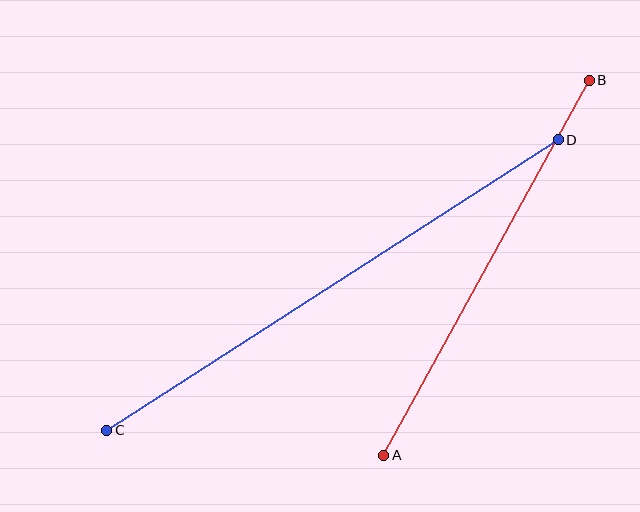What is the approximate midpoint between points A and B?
The midpoint is at approximately (486, 268) pixels.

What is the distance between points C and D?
The distance is approximately 537 pixels.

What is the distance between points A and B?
The distance is approximately 428 pixels.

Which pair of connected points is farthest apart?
Points C and D are farthest apart.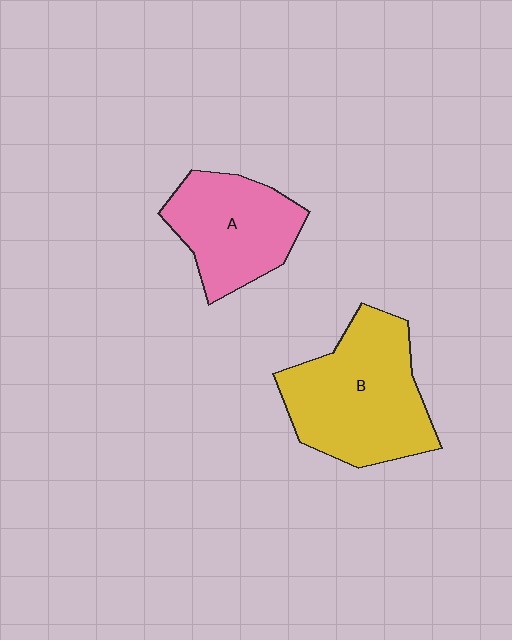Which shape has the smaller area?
Shape A (pink).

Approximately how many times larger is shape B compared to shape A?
Approximately 1.4 times.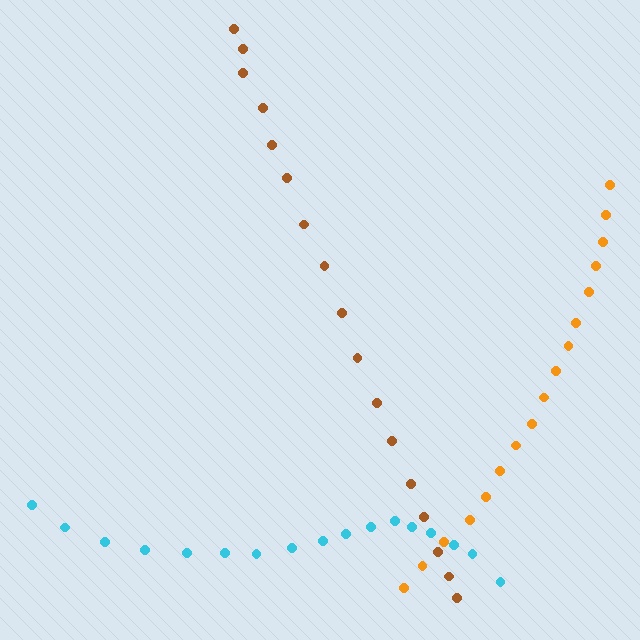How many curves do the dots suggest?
There are 3 distinct paths.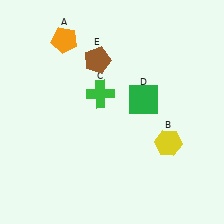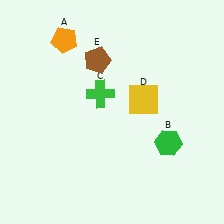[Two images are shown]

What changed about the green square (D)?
In Image 1, D is green. In Image 2, it changed to yellow.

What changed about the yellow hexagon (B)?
In Image 1, B is yellow. In Image 2, it changed to green.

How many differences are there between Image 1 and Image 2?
There are 2 differences between the two images.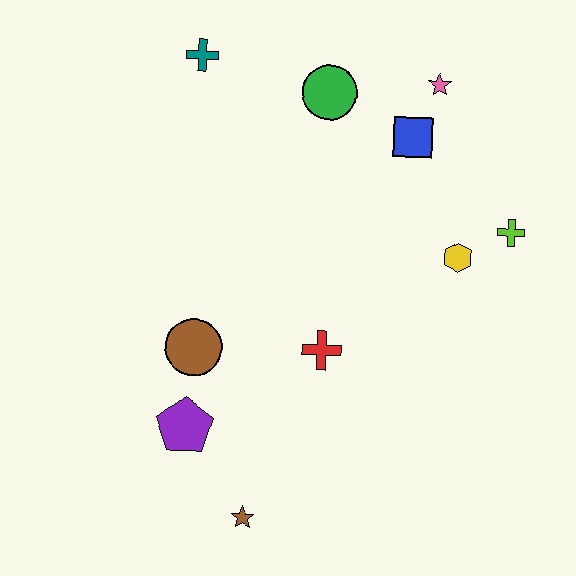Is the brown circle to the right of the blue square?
No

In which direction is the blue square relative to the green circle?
The blue square is to the right of the green circle.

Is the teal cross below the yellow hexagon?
No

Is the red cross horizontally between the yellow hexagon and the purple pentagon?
Yes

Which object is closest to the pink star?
The blue square is closest to the pink star.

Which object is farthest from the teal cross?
The brown star is farthest from the teal cross.